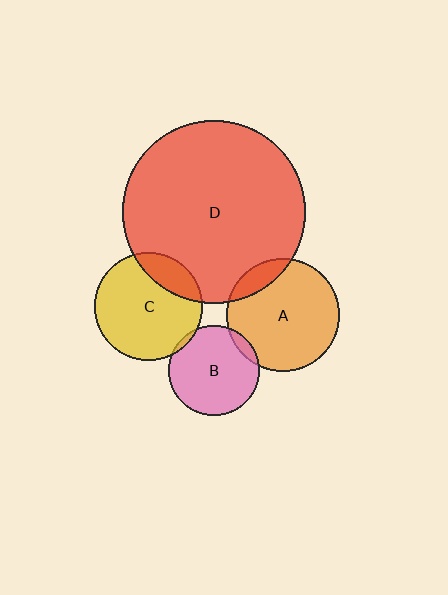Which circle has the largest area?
Circle D (red).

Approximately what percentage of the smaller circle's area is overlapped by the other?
Approximately 5%.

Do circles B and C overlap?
Yes.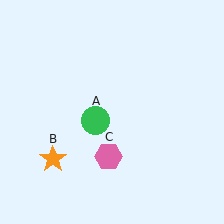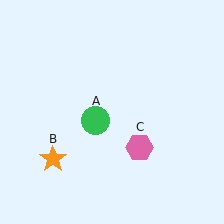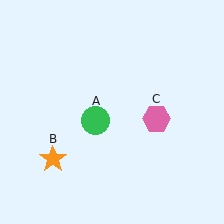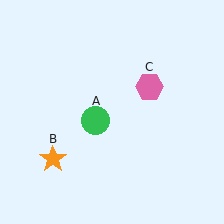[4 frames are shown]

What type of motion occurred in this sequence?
The pink hexagon (object C) rotated counterclockwise around the center of the scene.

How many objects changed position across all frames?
1 object changed position: pink hexagon (object C).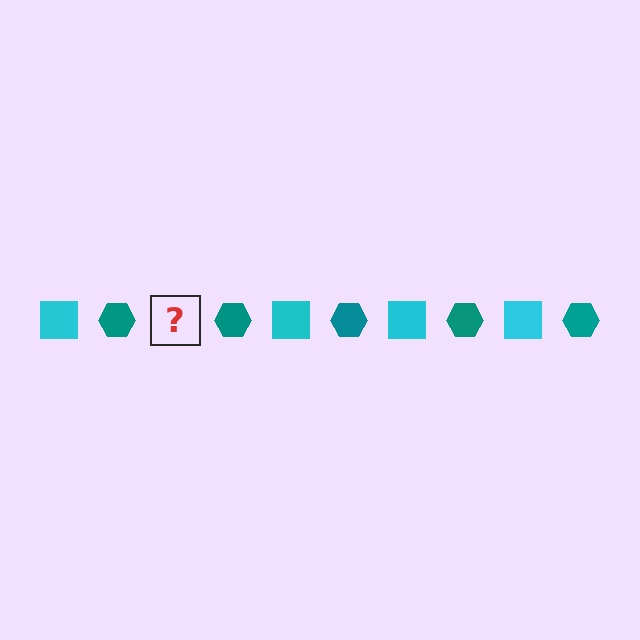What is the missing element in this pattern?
The missing element is a cyan square.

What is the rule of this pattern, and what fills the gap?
The rule is that the pattern alternates between cyan square and teal hexagon. The gap should be filled with a cyan square.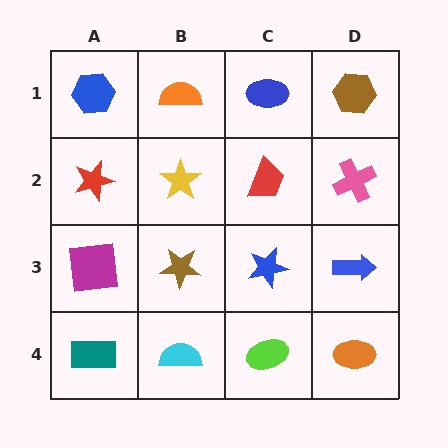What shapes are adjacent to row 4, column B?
A brown star (row 3, column B), a teal rectangle (row 4, column A), a lime ellipse (row 4, column C).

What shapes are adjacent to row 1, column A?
A red star (row 2, column A), an orange semicircle (row 1, column B).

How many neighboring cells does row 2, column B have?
4.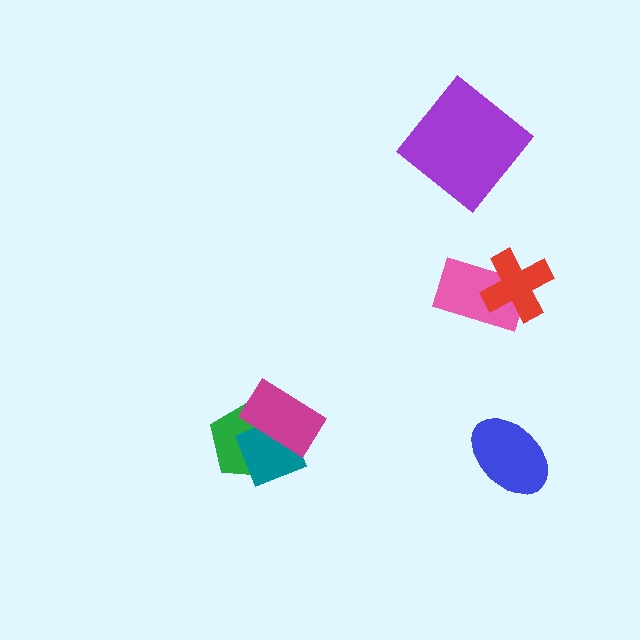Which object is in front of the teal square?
The magenta rectangle is in front of the teal square.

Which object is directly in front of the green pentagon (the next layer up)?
The teal square is directly in front of the green pentagon.